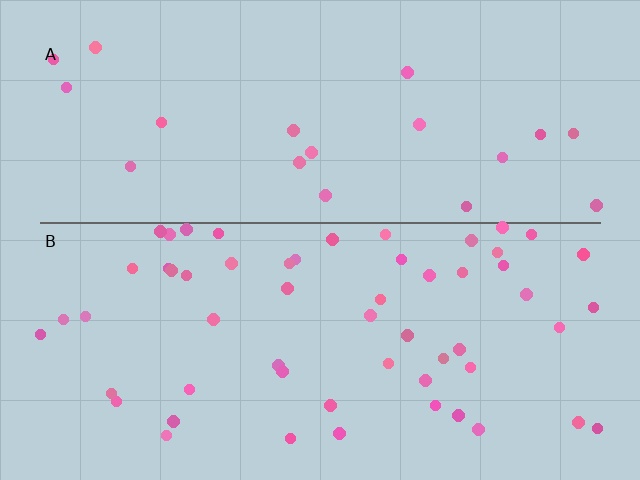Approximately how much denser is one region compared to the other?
Approximately 2.8× — region B over region A.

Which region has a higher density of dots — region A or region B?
B (the bottom).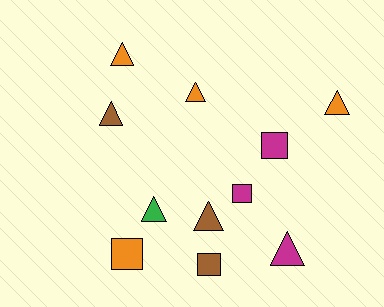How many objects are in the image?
There are 11 objects.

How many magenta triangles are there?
There is 1 magenta triangle.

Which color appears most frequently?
Orange, with 4 objects.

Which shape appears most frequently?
Triangle, with 7 objects.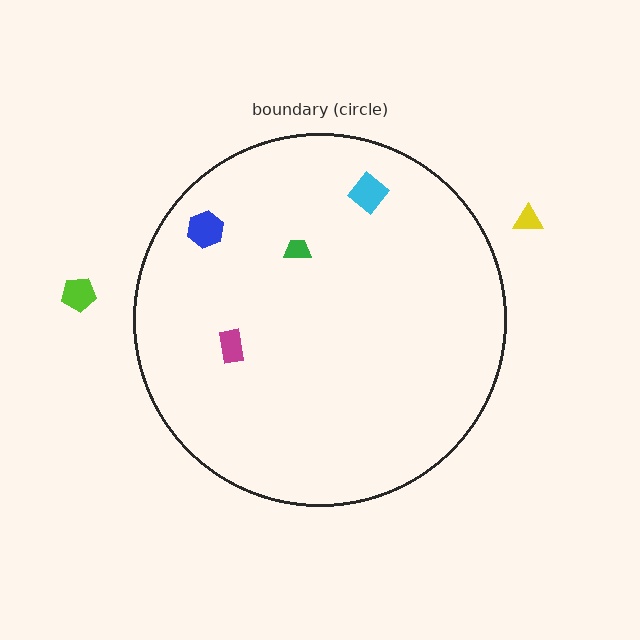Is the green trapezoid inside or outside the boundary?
Inside.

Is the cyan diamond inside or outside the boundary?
Inside.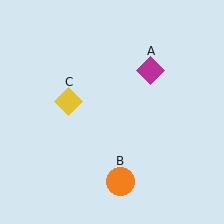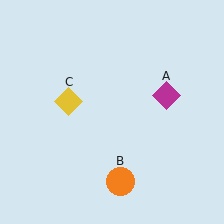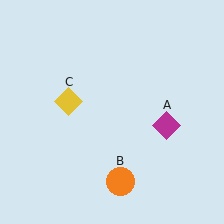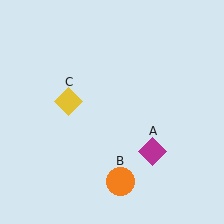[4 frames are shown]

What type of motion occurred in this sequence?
The magenta diamond (object A) rotated clockwise around the center of the scene.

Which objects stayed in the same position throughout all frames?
Orange circle (object B) and yellow diamond (object C) remained stationary.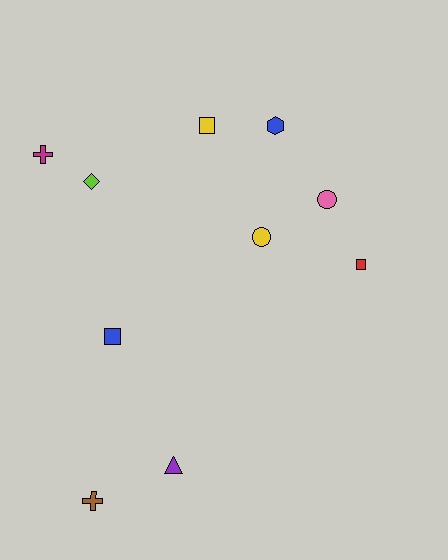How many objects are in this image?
There are 10 objects.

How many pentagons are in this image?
There are no pentagons.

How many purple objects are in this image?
There is 1 purple object.